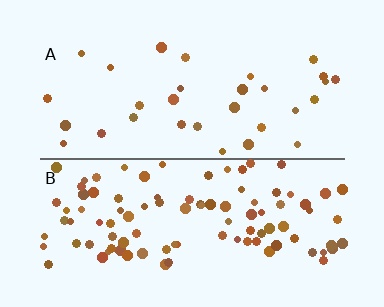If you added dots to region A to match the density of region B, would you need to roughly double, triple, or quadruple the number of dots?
Approximately triple.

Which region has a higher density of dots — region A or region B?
B (the bottom).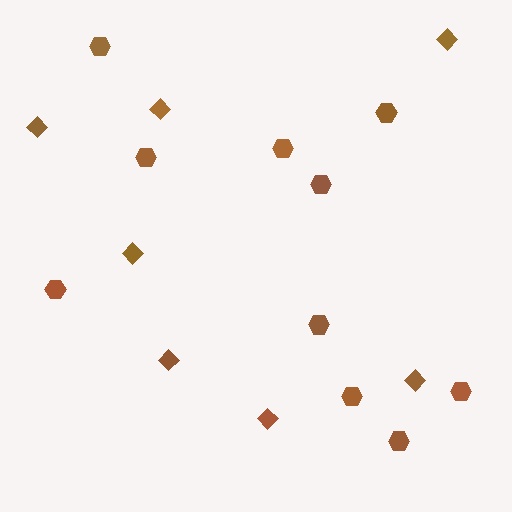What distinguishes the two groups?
There are 2 groups: one group of diamonds (7) and one group of hexagons (10).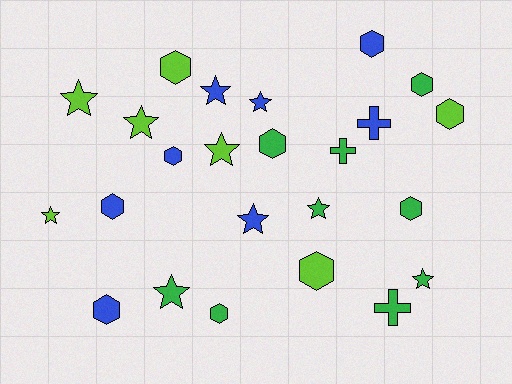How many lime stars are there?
There are 4 lime stars.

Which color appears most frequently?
Green, with 9 objects.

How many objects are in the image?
There are 24 objects.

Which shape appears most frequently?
Hexagon, with 11 objects.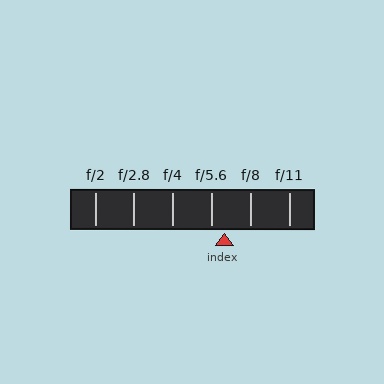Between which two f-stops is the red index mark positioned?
The index mark is between f/5.6 and f/8.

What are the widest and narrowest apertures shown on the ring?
The widest aperture shown is f/2 and the narrowest is f/11.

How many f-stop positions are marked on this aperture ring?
There are 6 f-stop positions marked.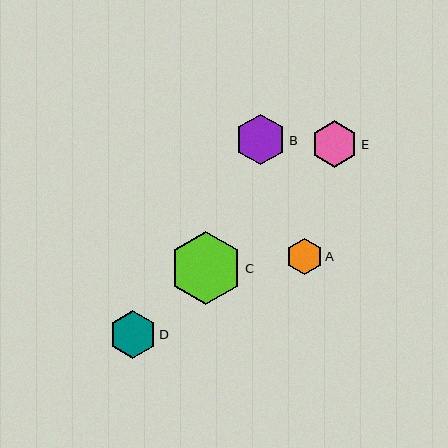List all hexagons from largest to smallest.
From largest to smallest: C, B, D, E, A.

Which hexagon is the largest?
Hexagon C is the largest with a size of approximately 73 pixels.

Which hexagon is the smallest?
Hexagon A is the smallest with a size of approximately 36 pixels.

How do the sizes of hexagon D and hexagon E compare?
Hexagon D and hexagon E are approximately the same size.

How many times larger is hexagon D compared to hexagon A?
Hexagon D is approximately 1.3 times the size of hexagon A.